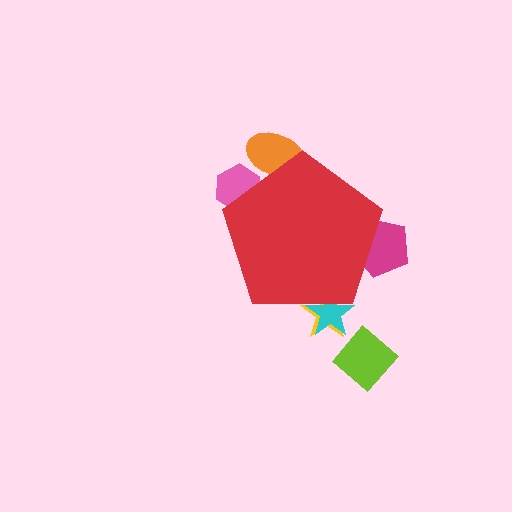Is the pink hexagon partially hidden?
Yes, the pink hexagon is partially hidden behind the red pentagon.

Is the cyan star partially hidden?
Yes, the cyan star is partially hidden behind the red pentagon.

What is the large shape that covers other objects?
A red pentagon.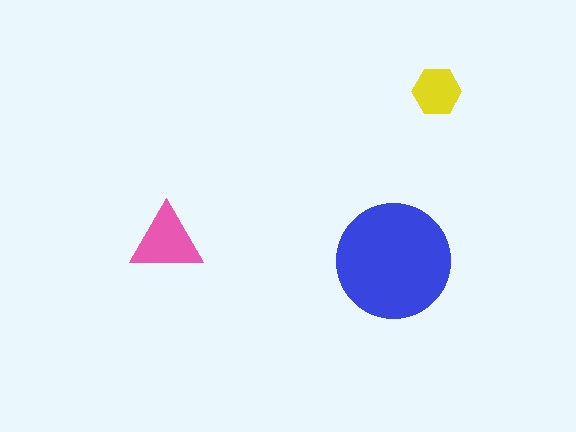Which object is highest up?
The yellow hexagon is topmost.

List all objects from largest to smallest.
The blue circle, the pink triangle, the yellow hexagon.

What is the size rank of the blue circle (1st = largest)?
1st.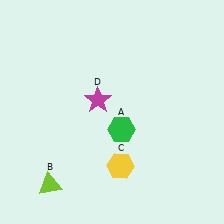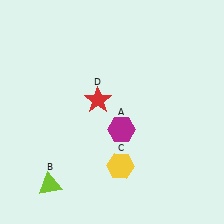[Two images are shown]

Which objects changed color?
A changed from green to magenta. D changed from magenta to red.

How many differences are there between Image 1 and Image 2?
There are 2 differences between the two images.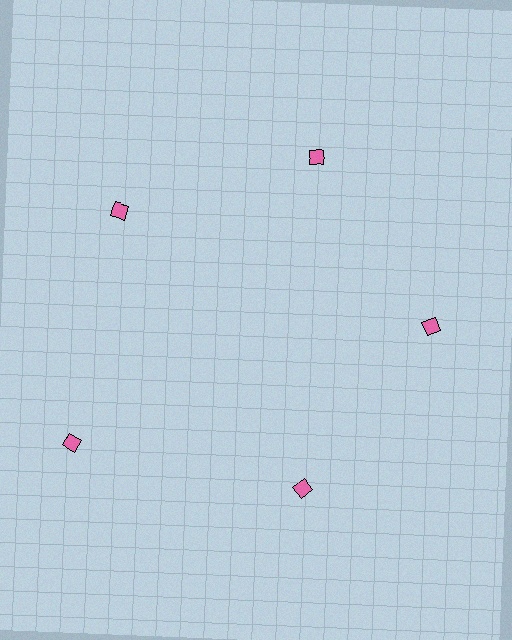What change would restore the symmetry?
The symmetry would be restored by moving it inward, back onto the ring so that all 5 diamonds sit at equal angles and equal distance from the center.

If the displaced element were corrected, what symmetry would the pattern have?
It would have 5-fold rotational symmetry — the pattern would map onto itself every 72 degrees.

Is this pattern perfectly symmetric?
No. The 5 pink diamonds are arranged in a ring, but one element near the 8 o'clock position is pushed outward from the center, breaking the 5-fold rotational symmetry.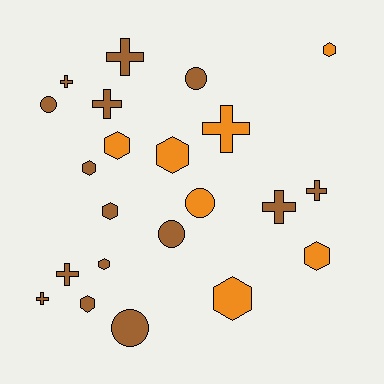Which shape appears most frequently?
Hexagon, with 9 objects.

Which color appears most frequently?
Brown, with 15 objects.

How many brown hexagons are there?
There are 4 brown hexagons.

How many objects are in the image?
There are 22 objects.